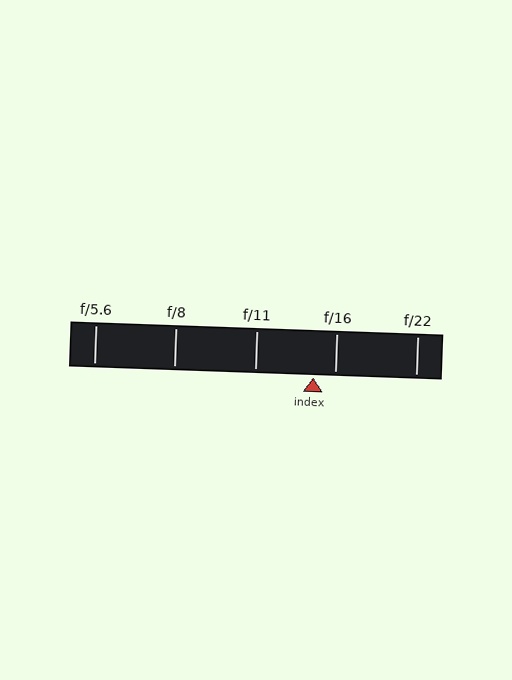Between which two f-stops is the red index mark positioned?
The index mark is between f/11 and f/16.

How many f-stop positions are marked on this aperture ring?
There are 5 f-stop positions marked.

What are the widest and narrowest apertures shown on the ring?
The widest aperture shown is f/5.6 and the narrowest is f/22.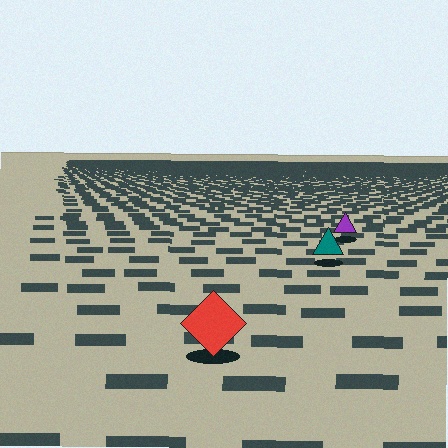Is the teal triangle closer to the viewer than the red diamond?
No. The red diamond is closer — you can tell from the texture gradient: the ground texture is coarser near it.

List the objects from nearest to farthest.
From nearest to farthest: the red diamond, the teal triangle, the purple triangle.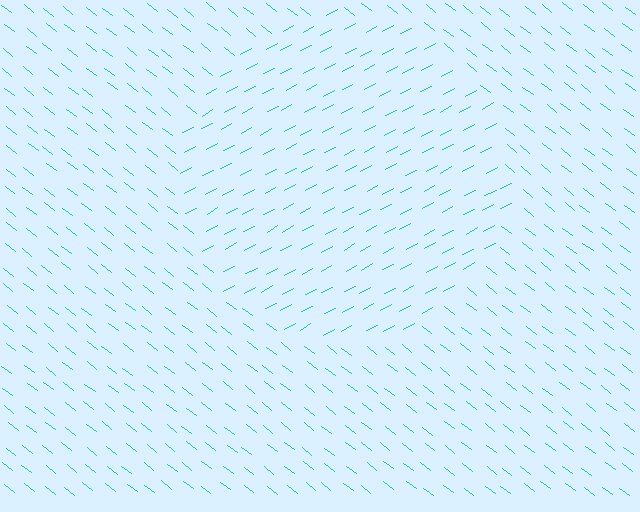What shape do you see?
I see a circle.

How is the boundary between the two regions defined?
The boundary is defined purely by a change in line orientation (approximately 66 degrees difference). All lines are the same color and thickness.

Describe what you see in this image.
The image is filled with small cyan line segments. A circle region in the image has lines oriented differently from the surrounding lines, creating a visible texture boundary.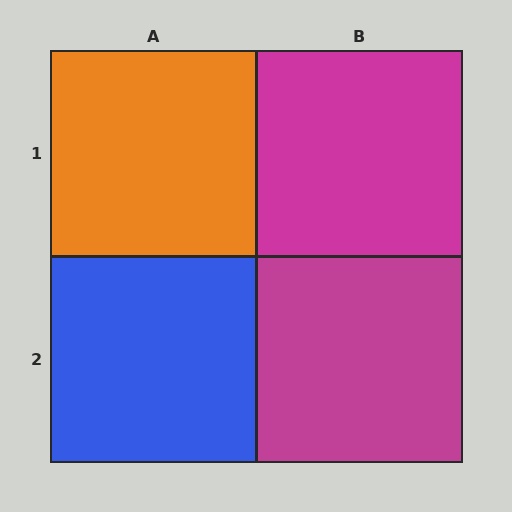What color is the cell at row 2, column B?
Magenta.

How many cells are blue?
1 cell is blue.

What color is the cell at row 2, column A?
Blue.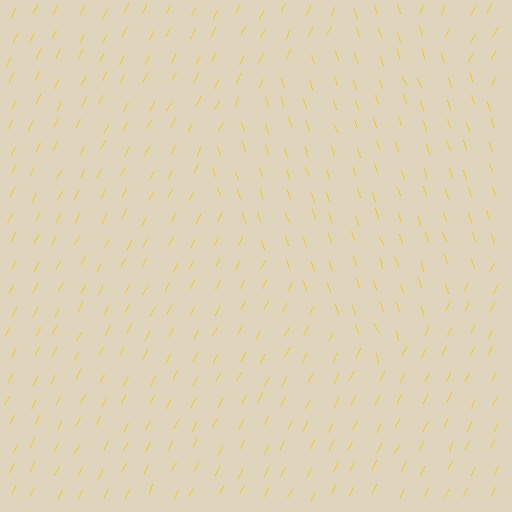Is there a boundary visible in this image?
Yes, there is a texture boundary formed by a change in line orientation.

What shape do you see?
I see a diamond.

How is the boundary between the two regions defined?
The boundary is defined purely by a change in line orientation (approximately 45 degrees difference). All lines are the same color and thickness.